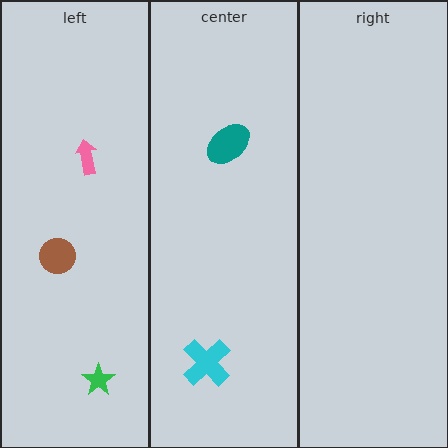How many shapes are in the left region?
3.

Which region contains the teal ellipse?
The center region.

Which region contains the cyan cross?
The center region.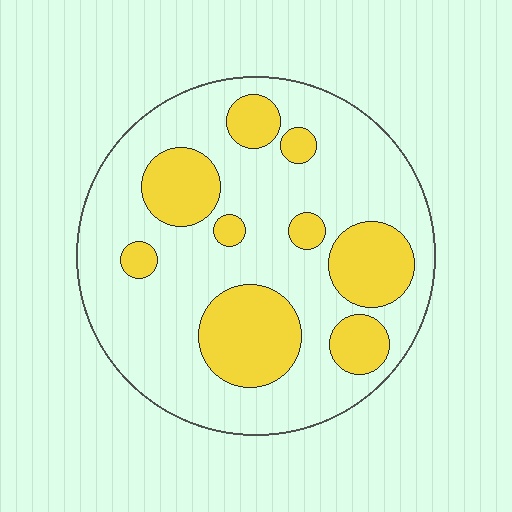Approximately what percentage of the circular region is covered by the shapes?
Approximately 30%.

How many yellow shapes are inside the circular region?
9.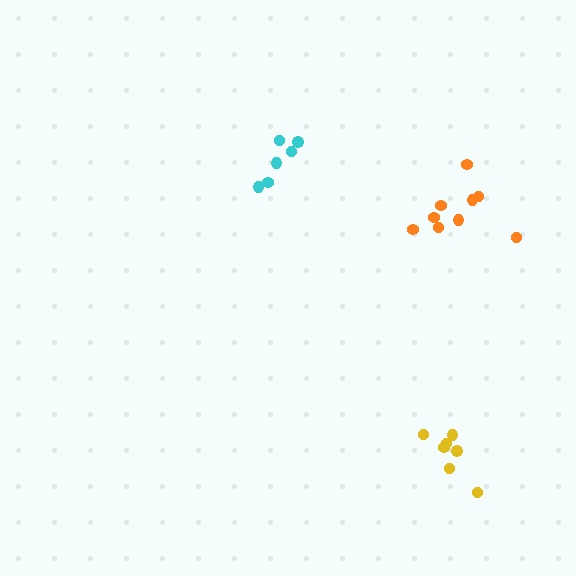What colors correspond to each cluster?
The clusters are colored: yellow, orange, cyan.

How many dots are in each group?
Group 1: 7 dots, Group 2: 9 dots, Group 3: 6 dots (22 total).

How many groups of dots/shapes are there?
There are 3 groups.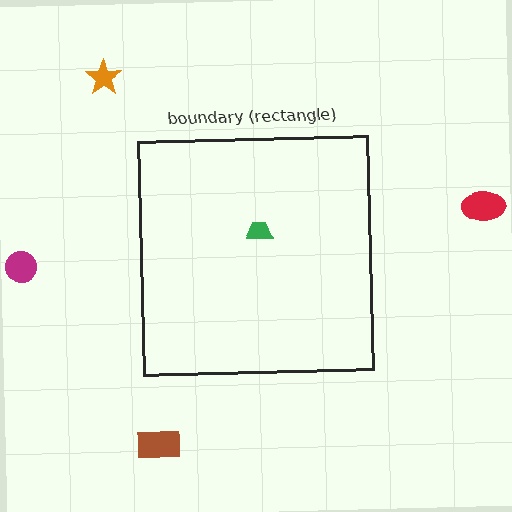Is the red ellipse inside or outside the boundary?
Outside.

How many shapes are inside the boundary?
1 inside, 4 outside.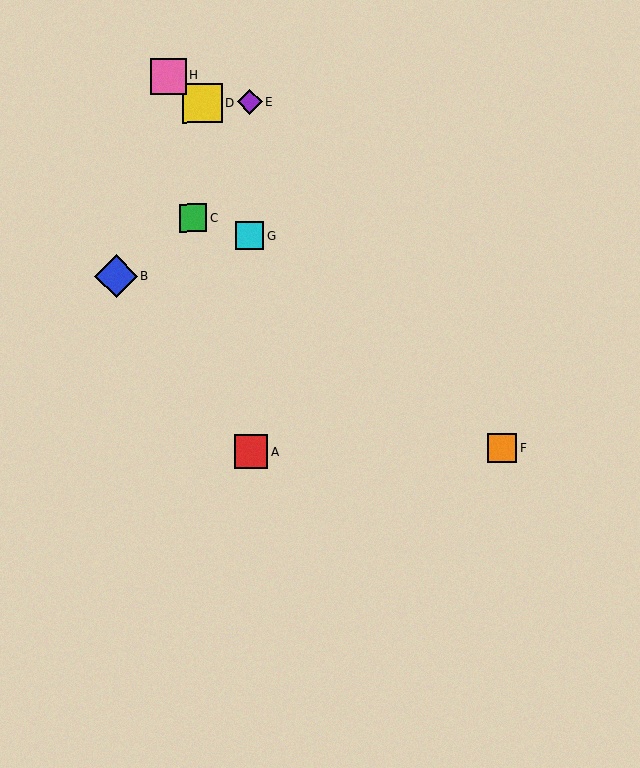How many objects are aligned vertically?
3 objects (A, E, G) are aligned vertically.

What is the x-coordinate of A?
Object A is at x≈251.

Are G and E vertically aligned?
Yes, both are at x≈250.